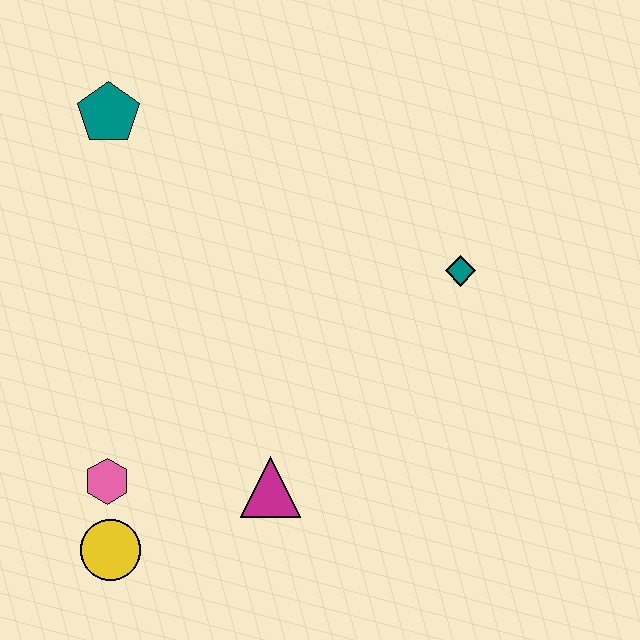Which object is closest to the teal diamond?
The magenta triangle is closest to the teal diamond.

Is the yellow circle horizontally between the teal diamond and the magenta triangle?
No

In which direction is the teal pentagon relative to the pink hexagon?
The teal pentagon is above the pink hexagon.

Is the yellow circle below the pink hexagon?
Yes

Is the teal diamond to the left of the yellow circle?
No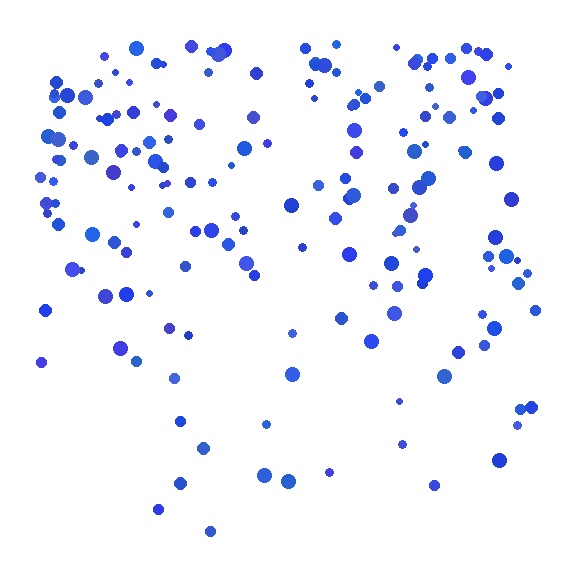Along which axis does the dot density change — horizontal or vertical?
Vertical.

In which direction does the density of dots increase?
From bottom to top, with the top side densest.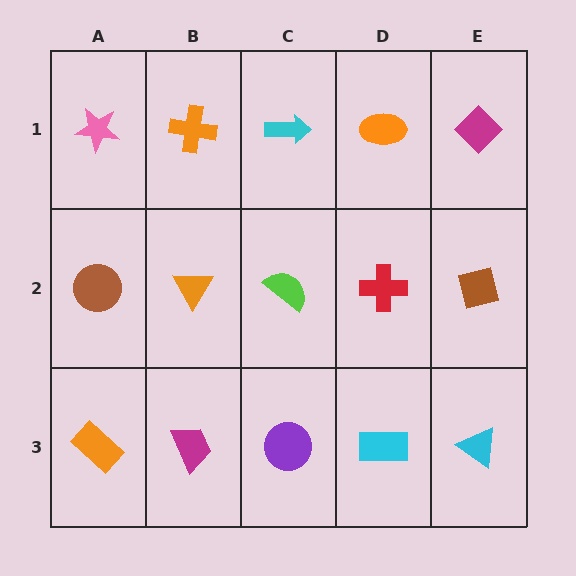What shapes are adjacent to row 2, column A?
A pink star (row 1, column A), an orange rectangle (row 3, column A), an orange triangle (row 2, column B).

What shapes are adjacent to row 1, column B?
An orange triangle (row 2, column B), a pink star (row 1, column A), a cyan arrow (row 1, column C).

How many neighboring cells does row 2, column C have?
4.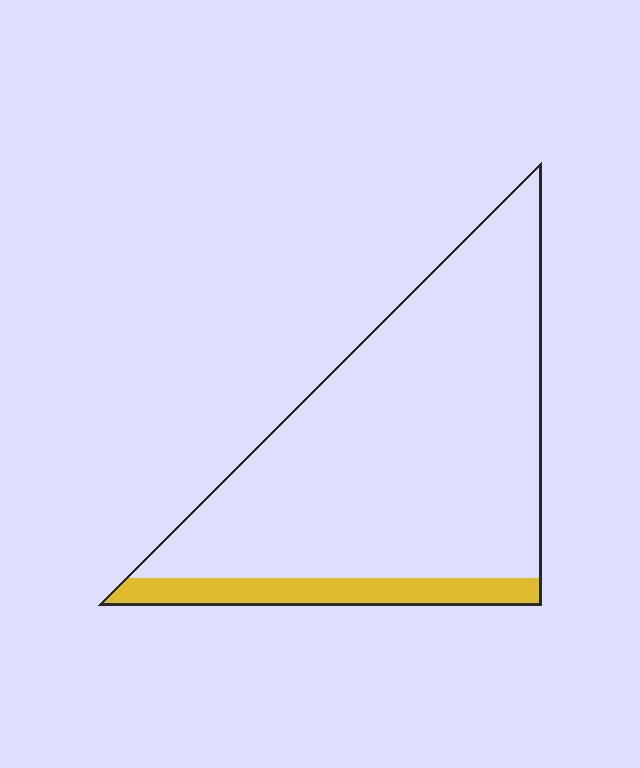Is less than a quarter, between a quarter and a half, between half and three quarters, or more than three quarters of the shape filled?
Less than a quarter.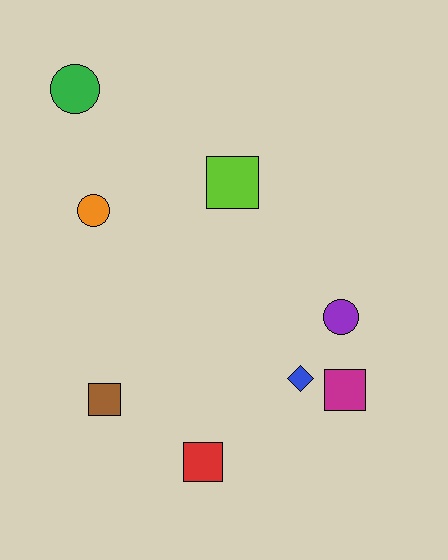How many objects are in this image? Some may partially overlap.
There are 8 objects.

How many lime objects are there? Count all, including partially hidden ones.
There is 1 lime object.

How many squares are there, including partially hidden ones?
There are 4 squares.